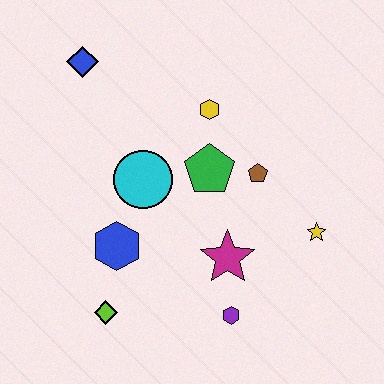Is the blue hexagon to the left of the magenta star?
Yes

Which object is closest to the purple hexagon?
The magenta star is closest to the purple hexagon.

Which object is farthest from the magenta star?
The blue diamond is farthest from the magenta star.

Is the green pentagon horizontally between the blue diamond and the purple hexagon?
Yes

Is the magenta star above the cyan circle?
No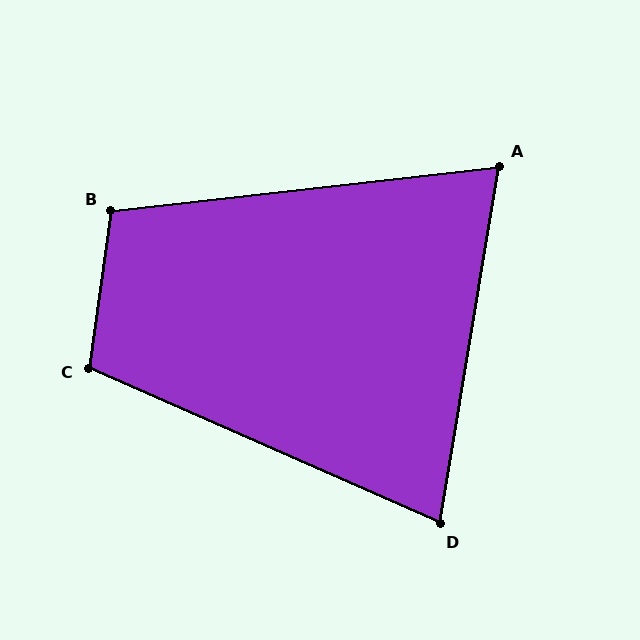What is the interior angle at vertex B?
Approximately 104 degrees (obtuse).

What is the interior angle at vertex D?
Approximately 76 degrees (acute).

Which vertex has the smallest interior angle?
A, at approximately 74 degrees.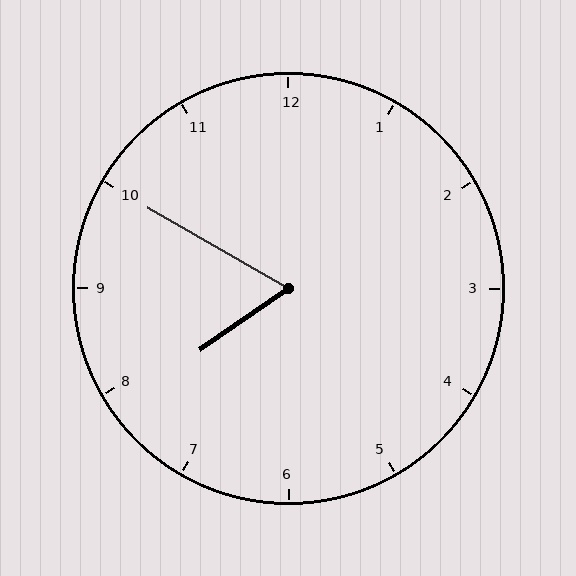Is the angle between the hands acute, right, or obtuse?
It is acute.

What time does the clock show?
7:50.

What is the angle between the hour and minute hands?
Approximately 65 degrees.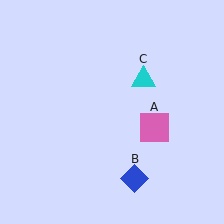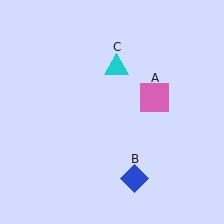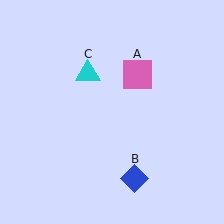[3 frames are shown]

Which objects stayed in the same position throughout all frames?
Blue diamond (object B) remained stationary.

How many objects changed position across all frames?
2 objects changed position: pink square (object A), cyan triangle (object C).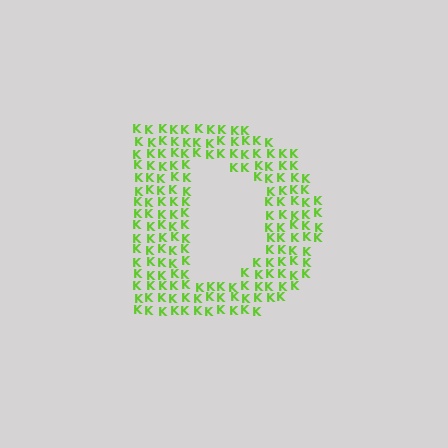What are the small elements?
The small elements are letter K's.